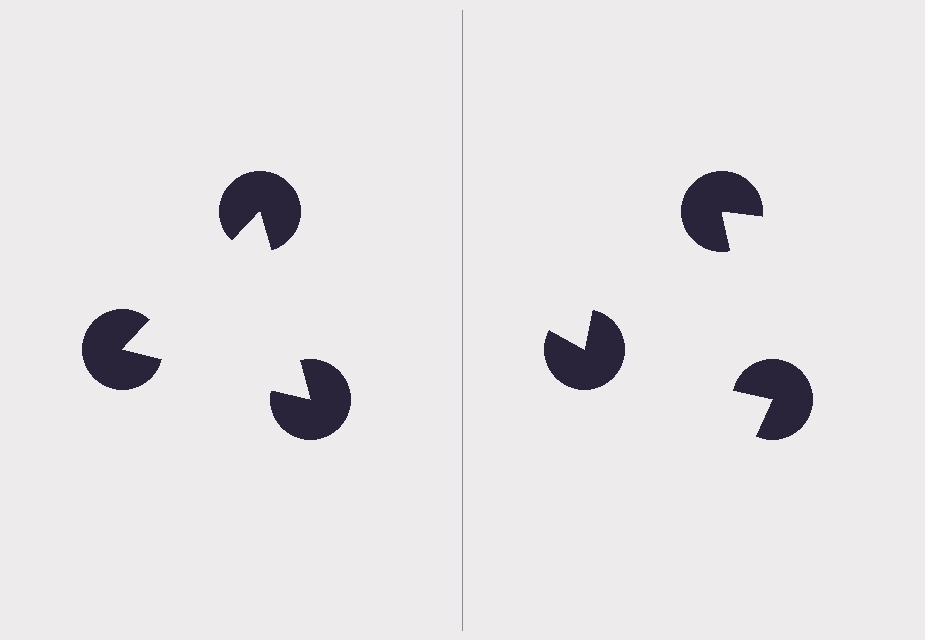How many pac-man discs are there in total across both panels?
6 — 3 on each side.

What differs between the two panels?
The pac-man discs are positioned identically on both sides; only the wedge orientations differ. On the left they align to a triangle; on the right they are misaligned.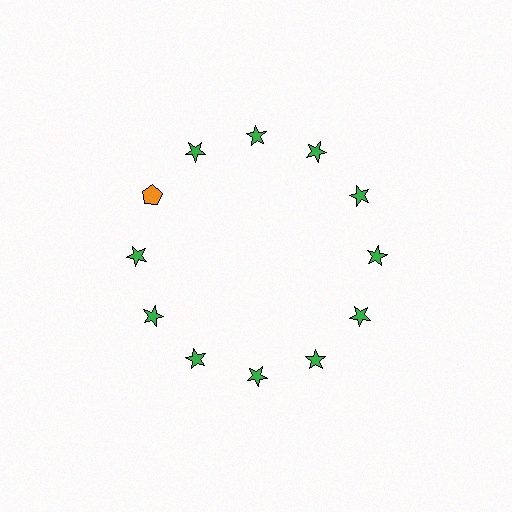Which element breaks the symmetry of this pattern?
The orange pentagon at roughly the 10 o'clock position breaks the symmetry. All other shapes are green stars.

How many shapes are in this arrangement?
There are 12 shapes arranged in a ring pattern.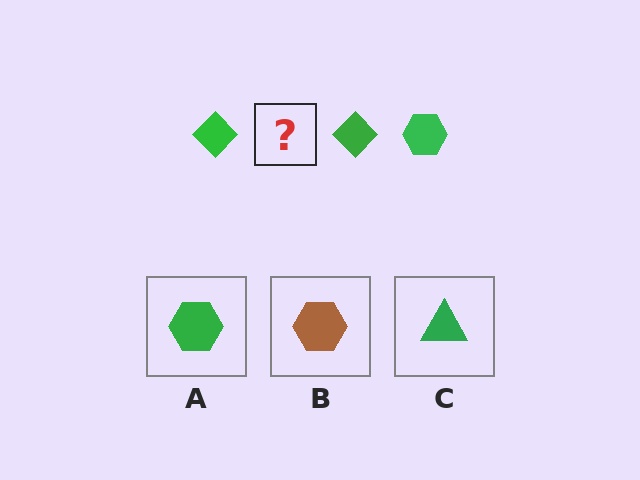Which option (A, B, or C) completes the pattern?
A.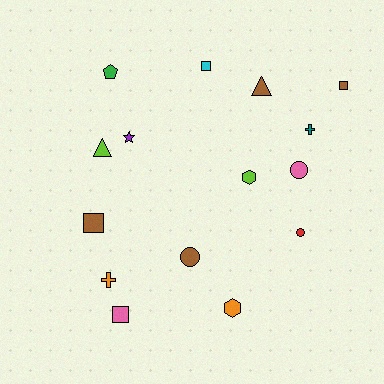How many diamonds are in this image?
There are no diamonds.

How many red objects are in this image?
There is 1 red object.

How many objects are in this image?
There are 15 objects.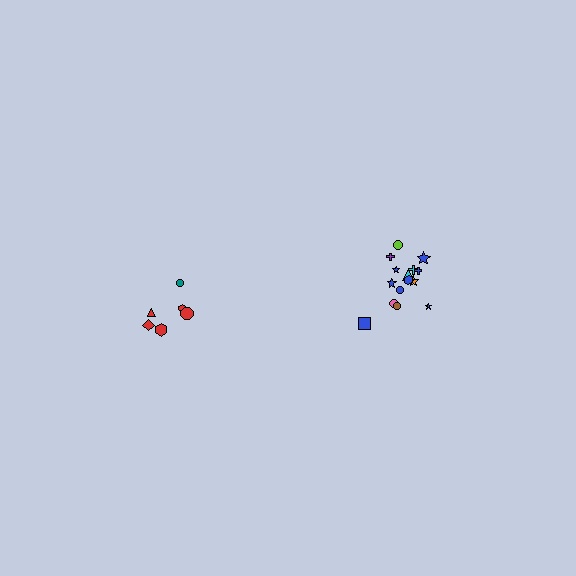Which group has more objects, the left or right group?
The right group.